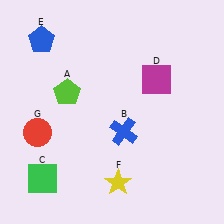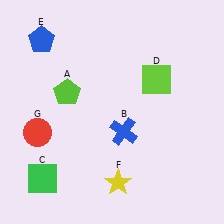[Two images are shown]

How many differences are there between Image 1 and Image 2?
There is 1 difference between the two images.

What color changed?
The square (D) changed from magenta in Image 1 to lime in Image 2.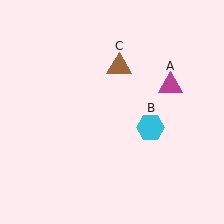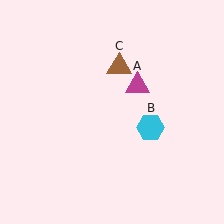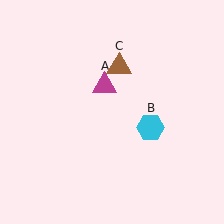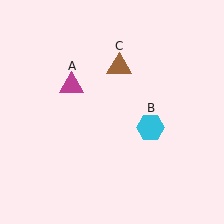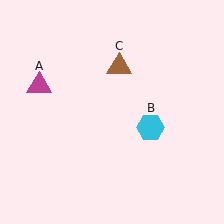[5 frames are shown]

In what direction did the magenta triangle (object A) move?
The magenta triangle (object A) moved left.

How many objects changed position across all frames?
1 object changed position: magenta triangle (object A).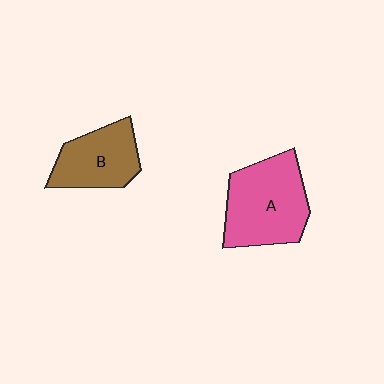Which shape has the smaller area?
Shape B (brown).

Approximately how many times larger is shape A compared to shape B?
Approximately 1.4 times.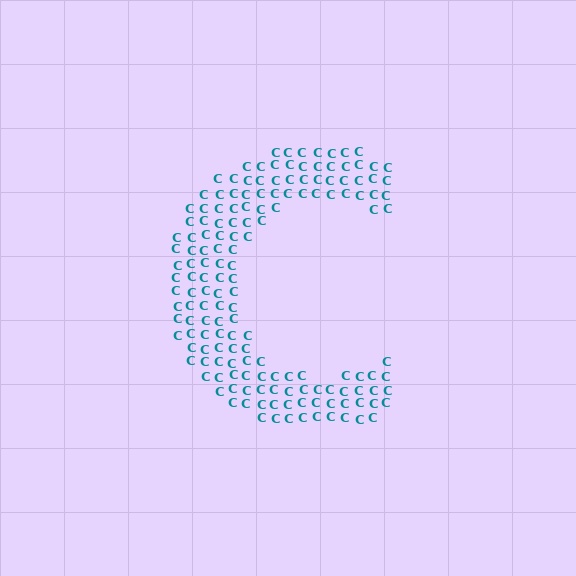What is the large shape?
The large shape is the letter C.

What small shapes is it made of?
It is made of small letter C's.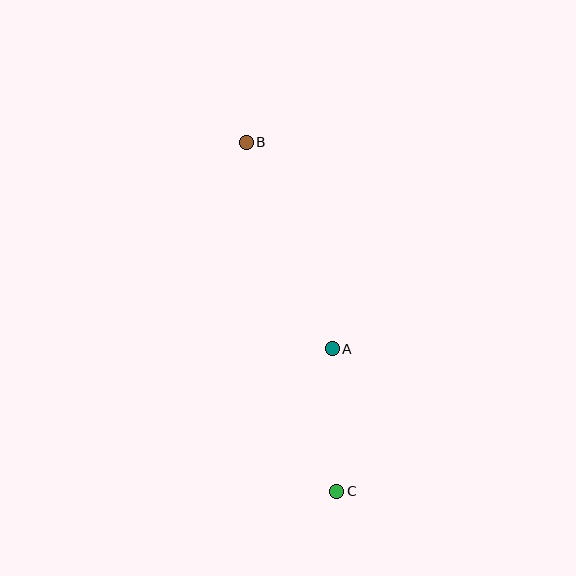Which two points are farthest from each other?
Points B and C are farthest from each other.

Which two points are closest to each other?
Points A and C are closest to each other.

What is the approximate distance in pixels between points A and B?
The distance between A and B is approximately 224 pixels.